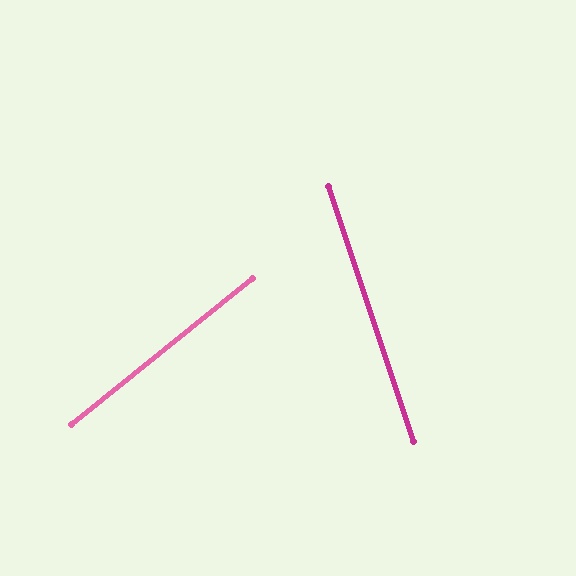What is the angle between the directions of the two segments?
Approximately 70 degrees.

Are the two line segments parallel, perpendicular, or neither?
Neither parallel nor perpendicular — they differ by about 70°.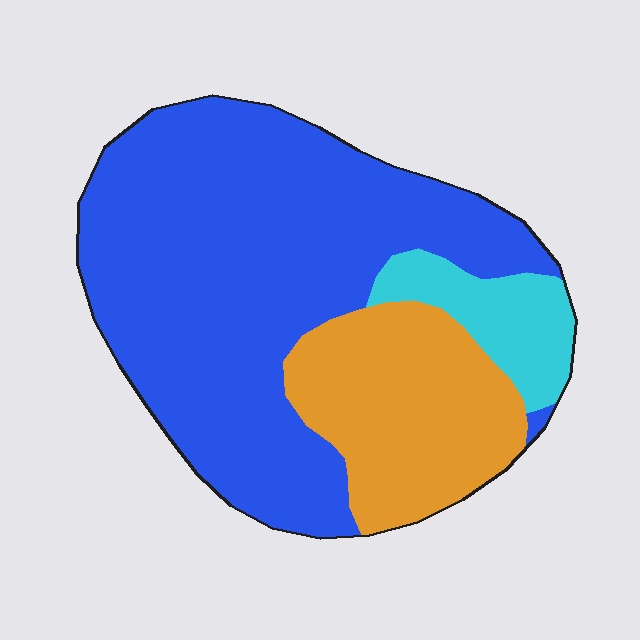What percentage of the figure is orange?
Orange takes up about one quarter (1/4) of the figure.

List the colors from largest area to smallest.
From largest to smallest: blue, orange, cyan.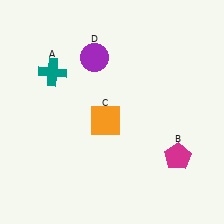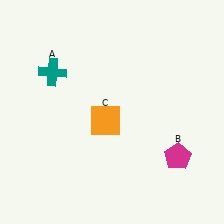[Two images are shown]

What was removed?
The purple circle (D) was removed in Image 2.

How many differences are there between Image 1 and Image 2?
There is 1 difference between the two images.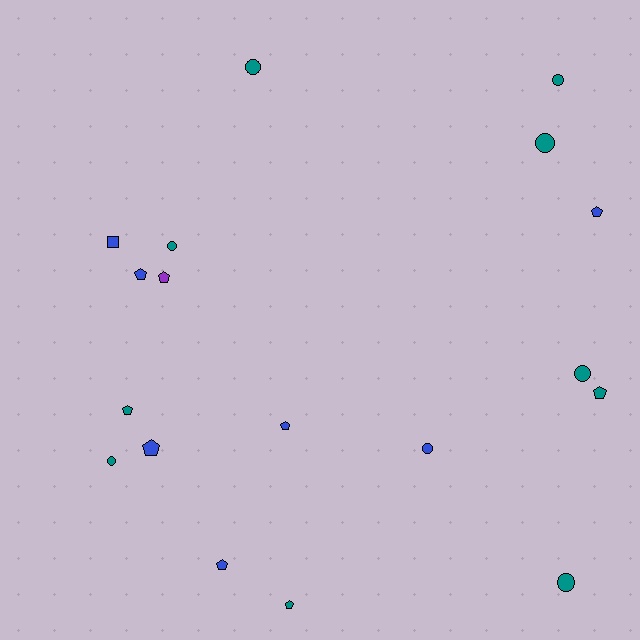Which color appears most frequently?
Teal, with 10 objects.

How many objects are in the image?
There are 18 objects.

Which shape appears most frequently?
Pentagon, with 9 objects.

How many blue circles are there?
There is 1 blue circle.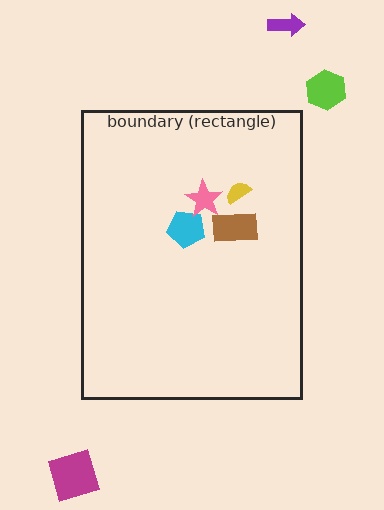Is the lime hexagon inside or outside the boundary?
Outside.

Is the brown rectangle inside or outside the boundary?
Inside.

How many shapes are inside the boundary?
4 inside, 3 outside.